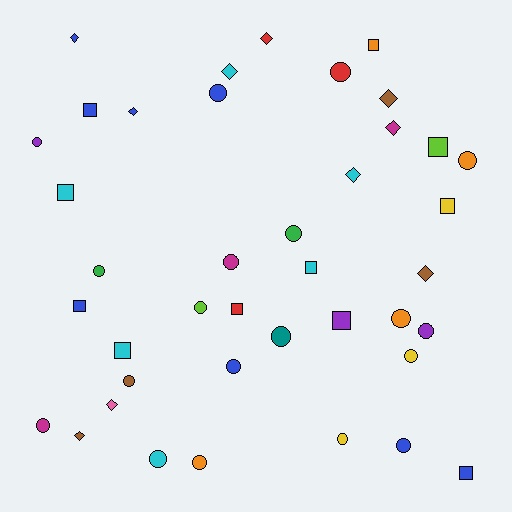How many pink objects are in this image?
There is 1 pink object.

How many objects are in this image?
There are 40 objects.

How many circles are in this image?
There are 19 circles.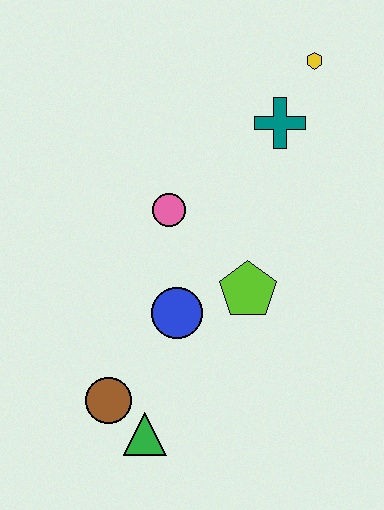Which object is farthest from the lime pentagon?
The yellow hexagon is farthest from the lime pentagon.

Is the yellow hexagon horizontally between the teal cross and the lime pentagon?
No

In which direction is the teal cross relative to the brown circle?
The teal cross is above the brown circle.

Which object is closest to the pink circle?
The blue circle is closest to the pink circle.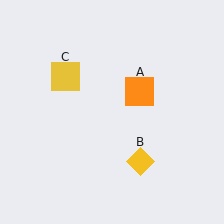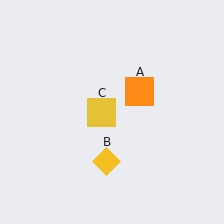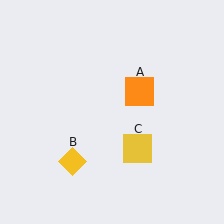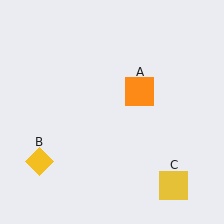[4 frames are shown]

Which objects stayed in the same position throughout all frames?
Orange square (object A) remained stationary.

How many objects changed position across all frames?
2 objects changed position: yellow diamond (object B), yellow square (object C).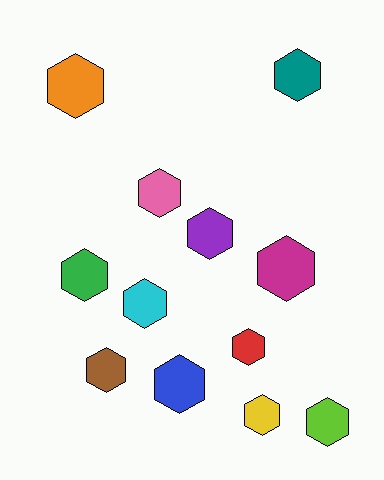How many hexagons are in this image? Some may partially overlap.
There are 12 hexagons.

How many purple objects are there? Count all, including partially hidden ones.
There is 1 purple object.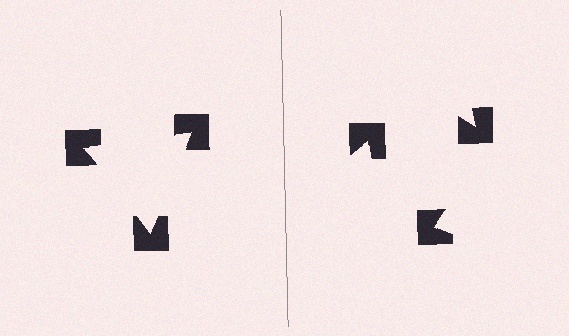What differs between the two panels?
The notched squares are positioned identically on both sides; only the wedge orientations differ. On the left they align to a triangle; on the right they are misaligned.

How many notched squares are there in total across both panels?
6 — 3 on each side.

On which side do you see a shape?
An illusory triangle appears on the left side. On the right side the wedge cuts are rotated, so no coherent shape forms.